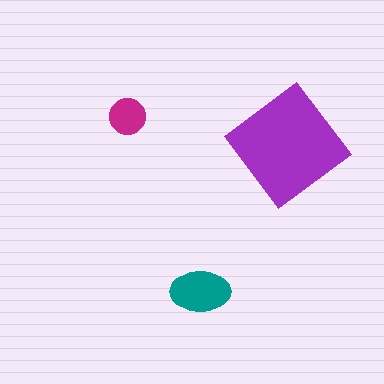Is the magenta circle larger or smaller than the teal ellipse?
Smaller.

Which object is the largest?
The purple diamond.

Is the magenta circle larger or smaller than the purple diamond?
Smaller.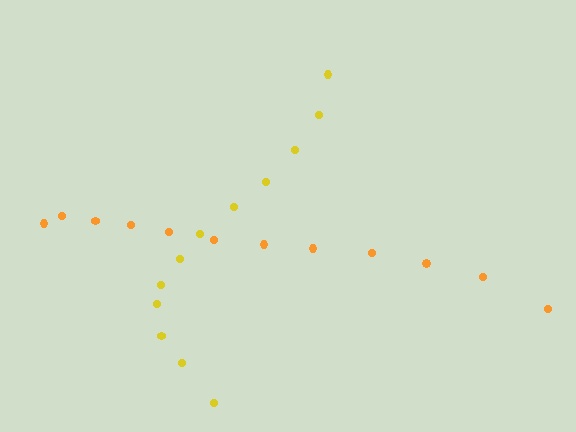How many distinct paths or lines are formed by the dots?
There are 2 distinct paths.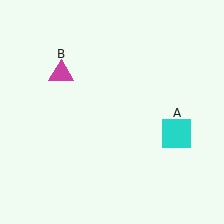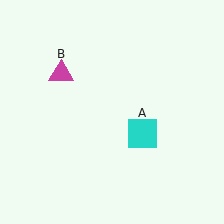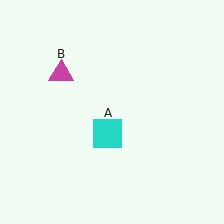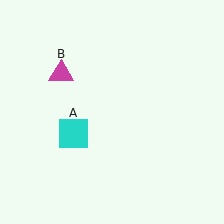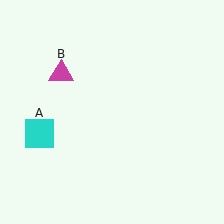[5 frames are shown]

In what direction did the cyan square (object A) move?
The cyan square (object A) moved left.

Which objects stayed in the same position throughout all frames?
Magenta triangle (object B) remained stationary.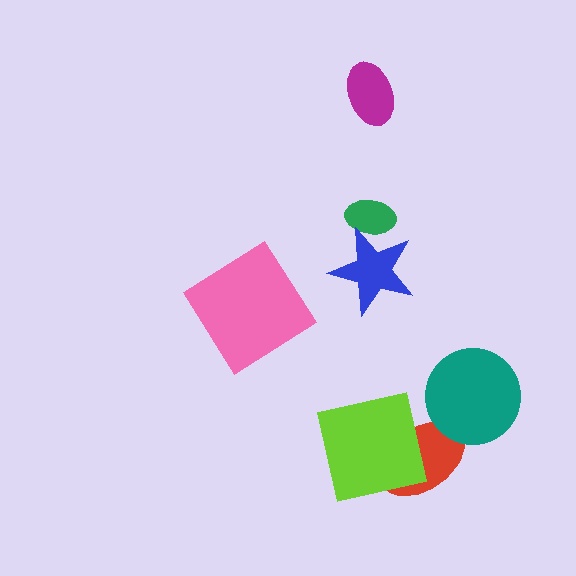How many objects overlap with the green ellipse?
1 object overlaps with the green ellipse.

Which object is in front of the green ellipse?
The blue star is in front of the green ellipse.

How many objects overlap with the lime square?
1 object overlaps with the lime square.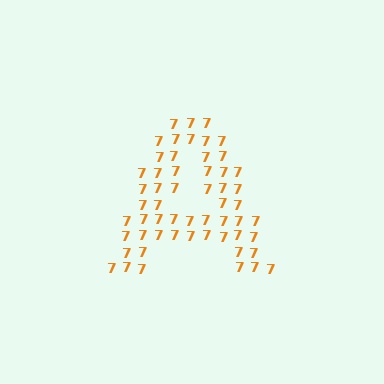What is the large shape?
The large shape is the letter A.